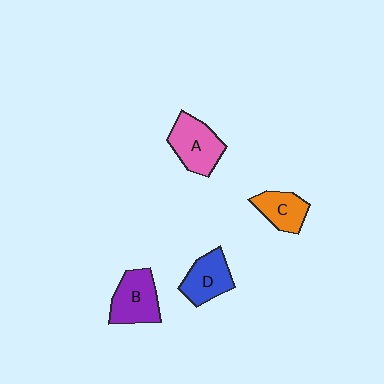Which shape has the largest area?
Shape A (pink).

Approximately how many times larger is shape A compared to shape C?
Approximately 1.4 times.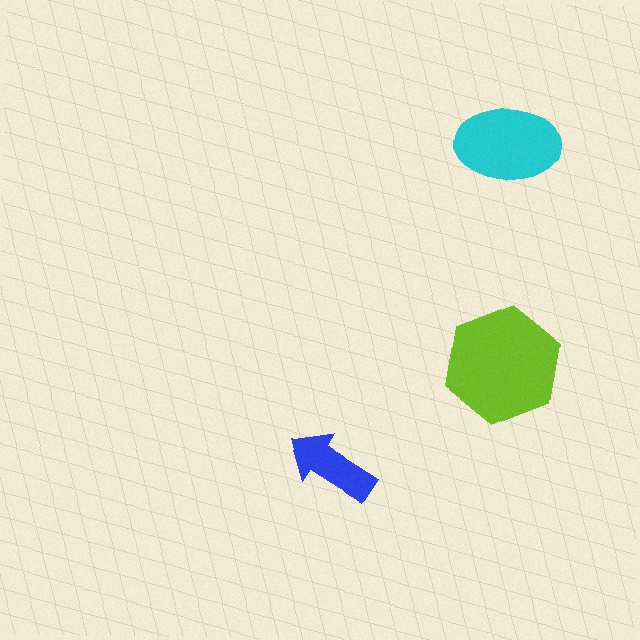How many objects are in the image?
There are 3 objects in the image.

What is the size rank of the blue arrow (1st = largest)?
3rd.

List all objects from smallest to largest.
The blue arrow, the cyan ellipse, the lime hexagon.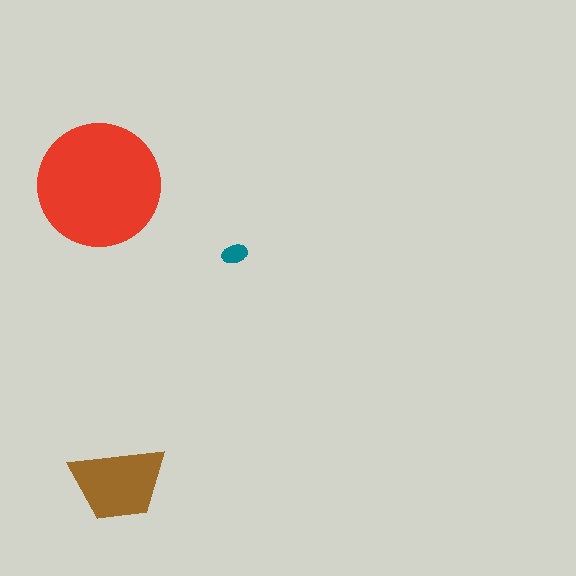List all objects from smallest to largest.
The teal ellipse, the brown trapezoid, the red circle.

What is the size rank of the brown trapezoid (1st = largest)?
2nd.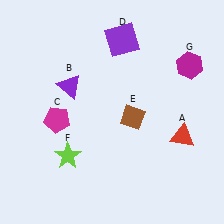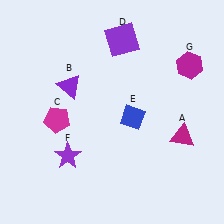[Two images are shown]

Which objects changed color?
A changed from red to magenta. E changed from brown to blue. F changed from lime to purple.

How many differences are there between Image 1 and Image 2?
There are 3 differences between the two images.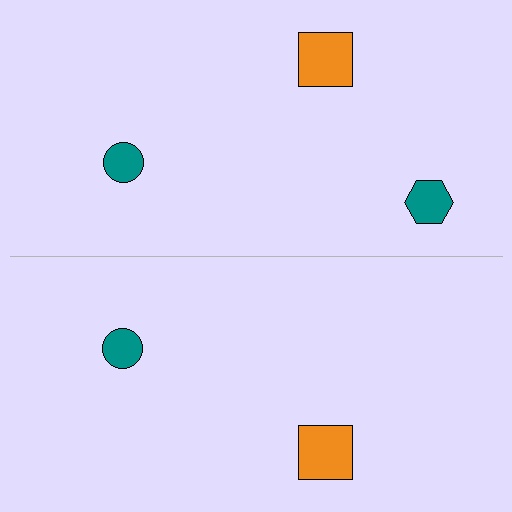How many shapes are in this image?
There are 5 shapes in this image.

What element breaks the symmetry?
A teal hexagon is missing from the bottom side.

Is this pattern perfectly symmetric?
No, the pattern is not perfectly symmetric. A teal hexagon is missing from the bottom side.